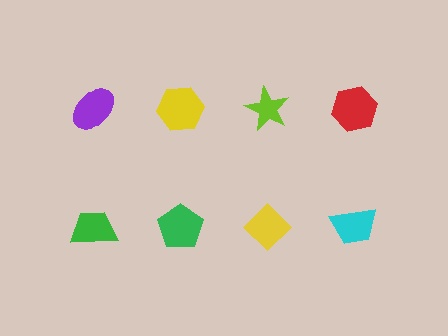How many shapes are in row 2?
4 shapes.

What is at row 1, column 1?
A purple ellipse.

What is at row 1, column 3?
A lime star.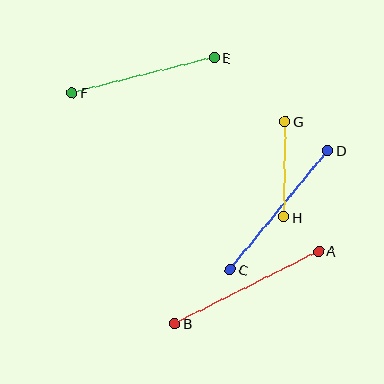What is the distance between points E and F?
The distance is approximately 147 pixels.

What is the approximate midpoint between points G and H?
The midpoint is at approximately (284, 169) pixels.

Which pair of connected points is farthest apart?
Points A and B are farthest apart.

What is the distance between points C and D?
The distance is approximately 154 pixels.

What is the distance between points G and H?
The distance is approximately 96 pixels.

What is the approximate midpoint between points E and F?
The midpoint is at approximately (143, 75) pixels.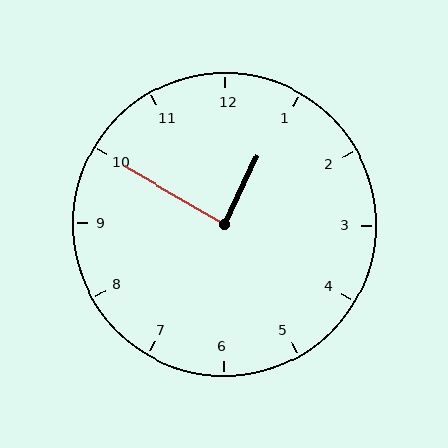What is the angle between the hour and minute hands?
Approximately 85 degrees.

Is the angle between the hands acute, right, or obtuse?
It is right.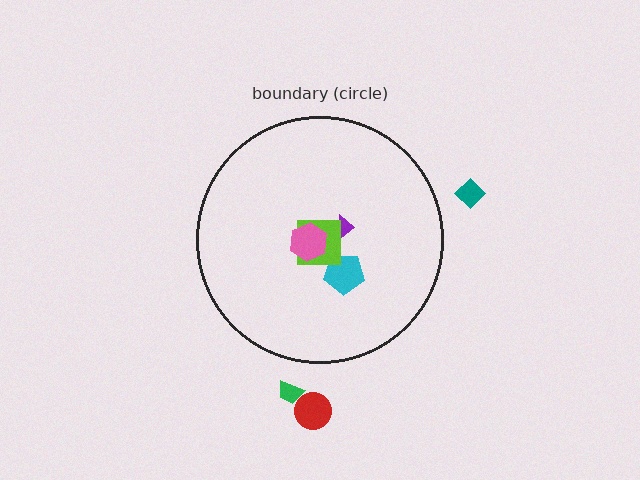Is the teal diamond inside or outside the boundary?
Outside.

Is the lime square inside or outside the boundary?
Inside.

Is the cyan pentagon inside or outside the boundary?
Inside.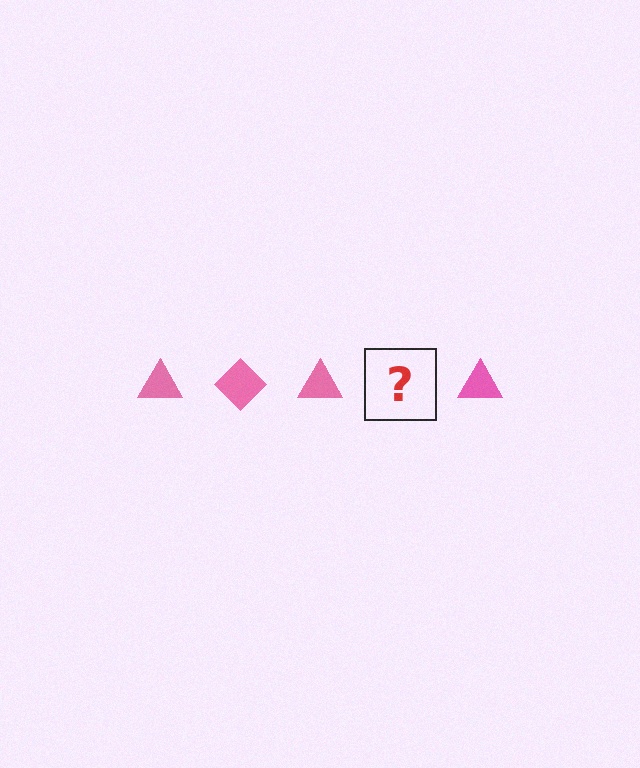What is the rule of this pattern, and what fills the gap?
The rule is that the pattern cycles through triangle, diamond shapes in pink. The gap should be filled with a pink diamond.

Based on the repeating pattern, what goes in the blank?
The blank should be a pink diamond.